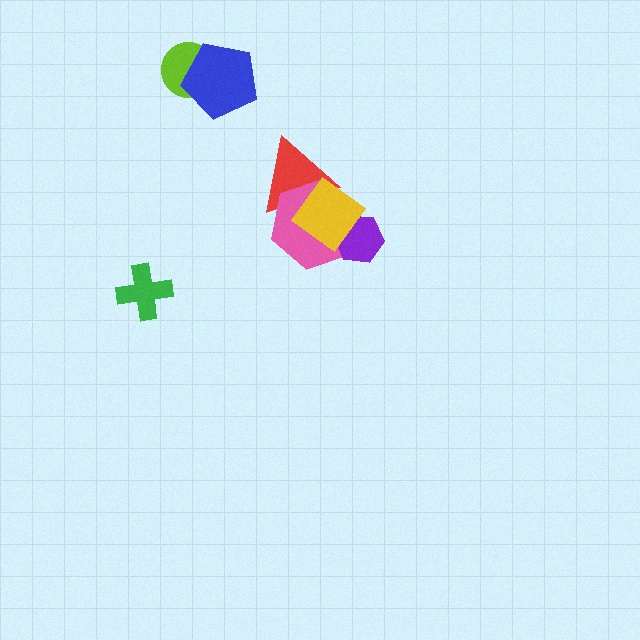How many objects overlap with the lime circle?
1 object overlaps with the lime circle.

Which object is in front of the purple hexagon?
The yellow diamond is in front of the purple hexagon.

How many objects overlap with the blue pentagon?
1 object overlaps with the blue pentagon.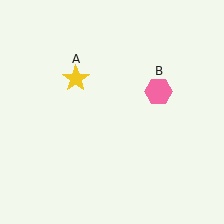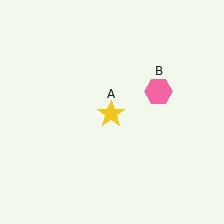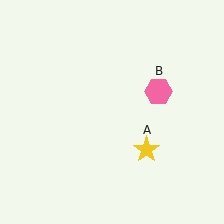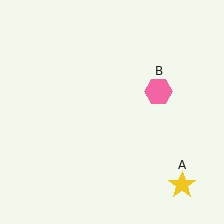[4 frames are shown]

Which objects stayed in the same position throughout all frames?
Pink hexagon (object B) remained stationary.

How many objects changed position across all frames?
1 object changed position: yellow star (object A).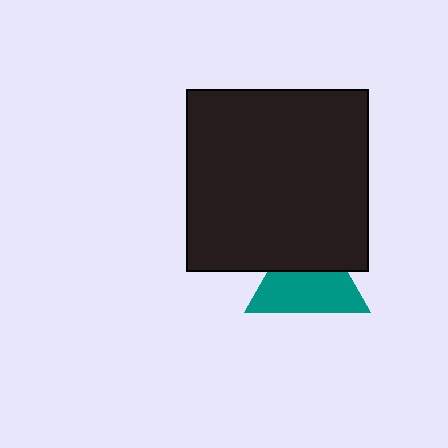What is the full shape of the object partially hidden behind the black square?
The partially hidden object is a teal triangle.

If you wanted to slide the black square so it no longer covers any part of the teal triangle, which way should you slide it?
Slide it up — that is the most direct way to separate the two shapes.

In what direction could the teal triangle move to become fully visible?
The teal triangle could move down. That would shift it out from behind the black square entirely.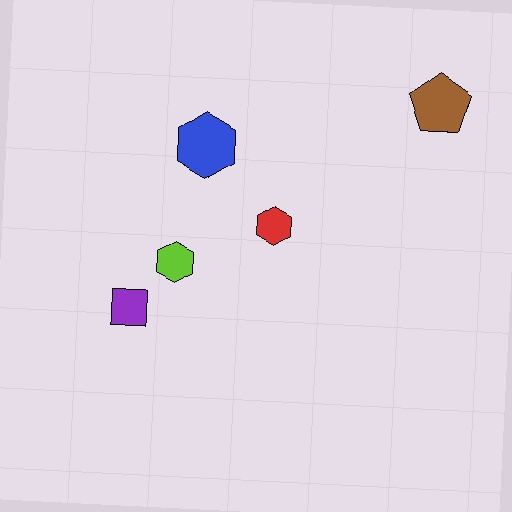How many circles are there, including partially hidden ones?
There are no circles.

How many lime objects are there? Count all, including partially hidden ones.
There is 1 lime object.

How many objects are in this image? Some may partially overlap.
There are 5 objects.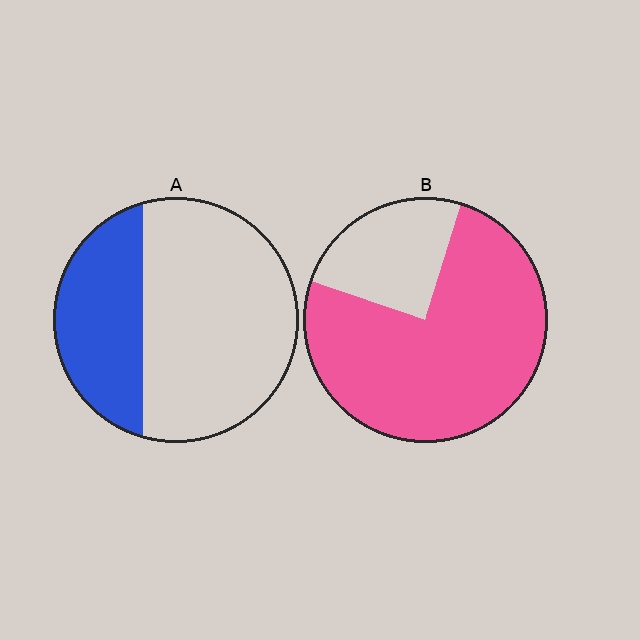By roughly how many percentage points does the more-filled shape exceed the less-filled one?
By roughly 40 percentage points (B over A).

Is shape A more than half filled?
No.